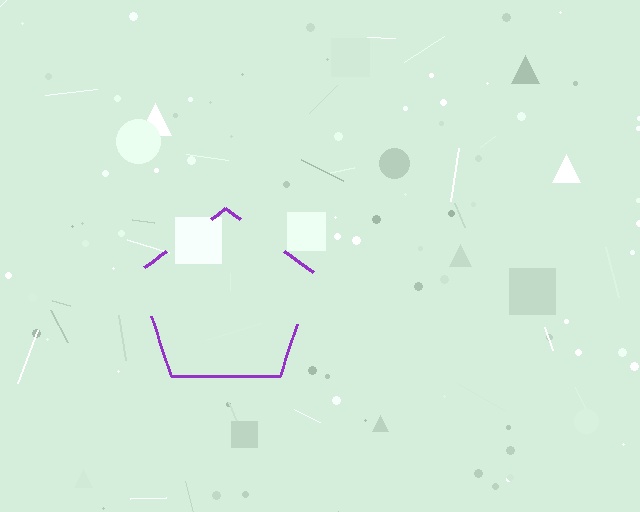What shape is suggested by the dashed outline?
The dashed outline suggests a pentagon.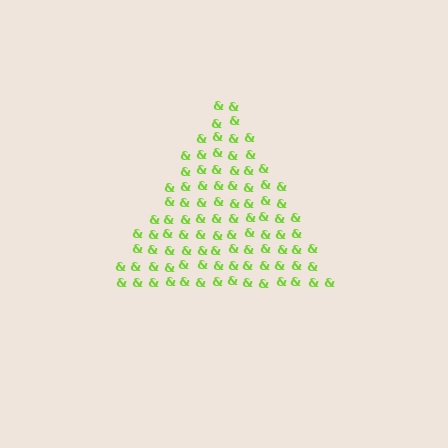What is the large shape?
The large shape is a triangle.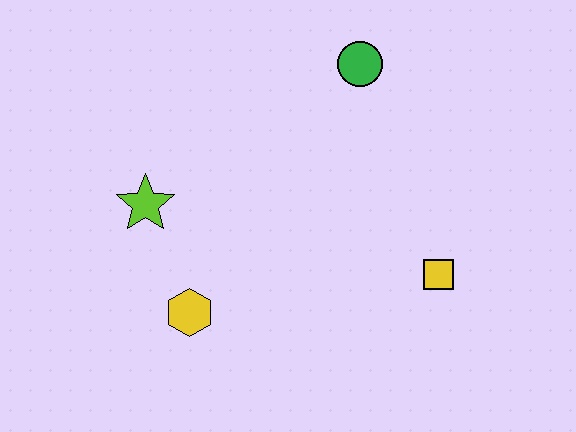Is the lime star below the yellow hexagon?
No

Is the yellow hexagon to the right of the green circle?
No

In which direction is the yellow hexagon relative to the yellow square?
The yellow hexagon is to the left of the yellow square.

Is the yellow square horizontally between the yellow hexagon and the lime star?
No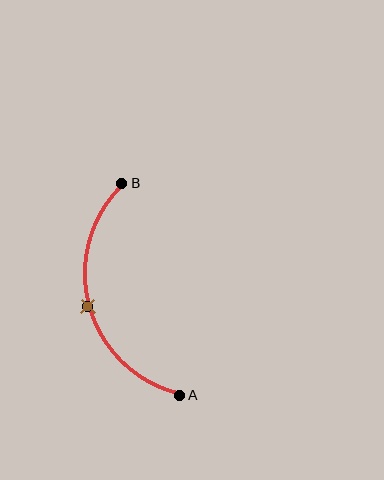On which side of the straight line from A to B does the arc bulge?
The arc bulges to the left of the straight line connecting A and B.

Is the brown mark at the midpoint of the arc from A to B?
Yes. The brown mark lies on the arc at equal arc-length from both A and B — it is the arc midpoint.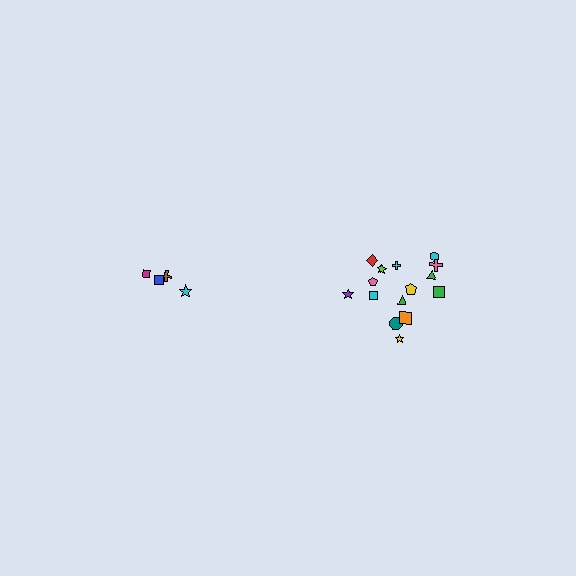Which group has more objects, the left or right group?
The right group.